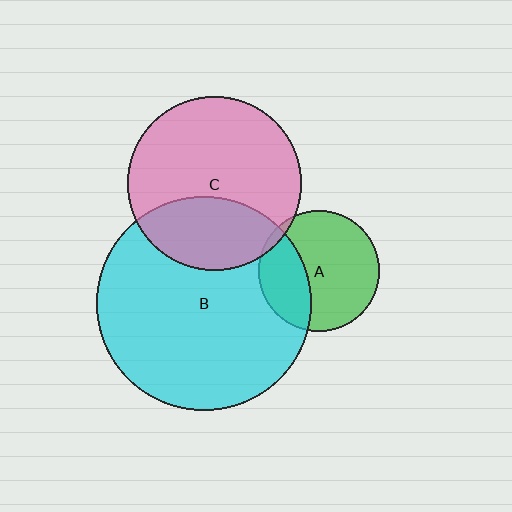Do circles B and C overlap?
Yes.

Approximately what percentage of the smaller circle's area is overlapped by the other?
Approximately 35%.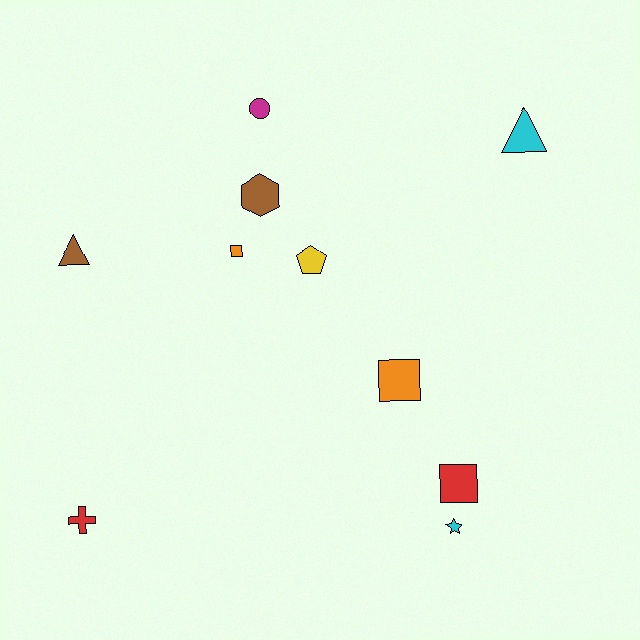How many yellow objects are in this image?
There is 1 yellow object.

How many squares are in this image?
There are 3 squares.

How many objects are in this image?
There are 10 objects.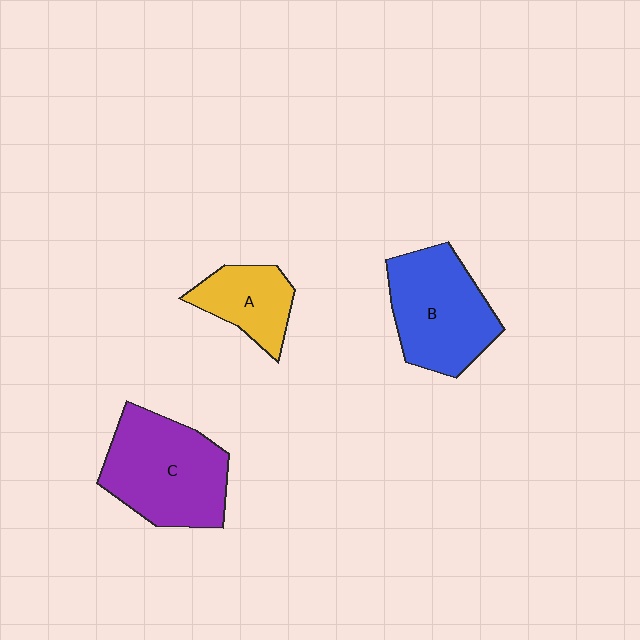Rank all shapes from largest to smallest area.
From largest to smallest: C (purple), B (blue), A (yellow).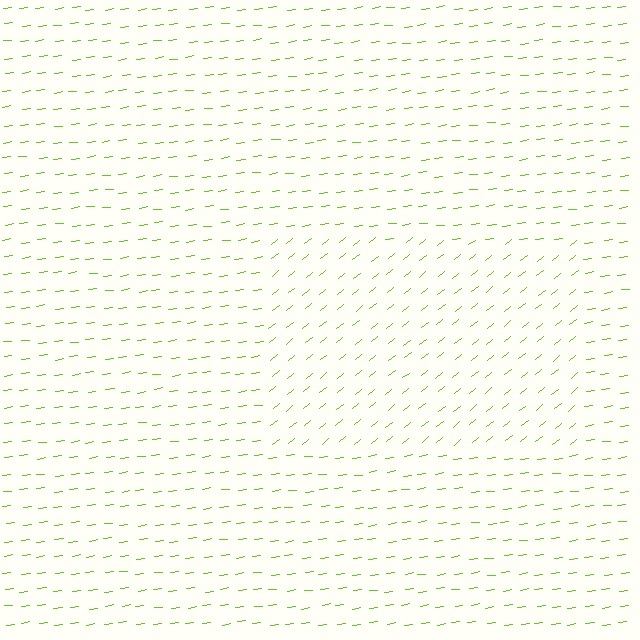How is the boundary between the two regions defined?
The boundary is defined purely by a change in line orientation (approximately 32 degrees difference). All lines are the same color and thickness.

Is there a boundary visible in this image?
Yes, there is a texture boundary formed by a change in line orientation.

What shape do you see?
I see a rectangle.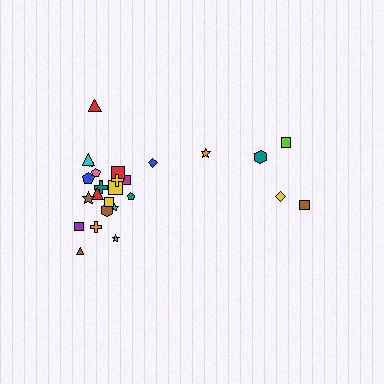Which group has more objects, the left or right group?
The left group.